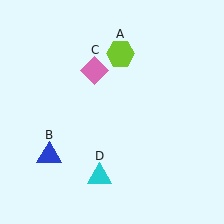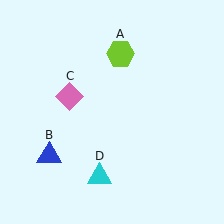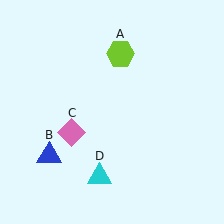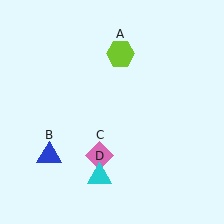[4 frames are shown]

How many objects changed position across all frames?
1 object changed position: pink diamond (object C).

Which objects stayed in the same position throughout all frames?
Lime hexagon (object A) and blue triangle (object B) and cyan triangle (object D) remained stationary.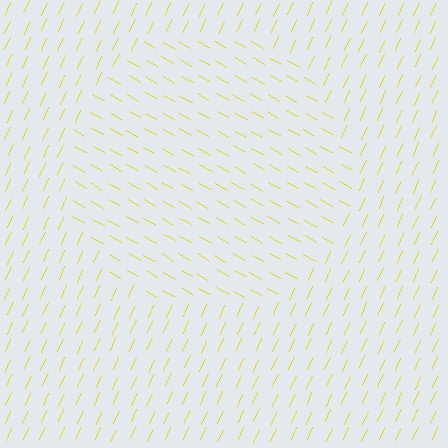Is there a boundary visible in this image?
Yes, there is a texture boundary formed by a change in line orientation.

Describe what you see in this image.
The image is filled with small yellow line segments. A circle region in the image has lines oriented differently from the surrounding lines, creating a visible texture boundary.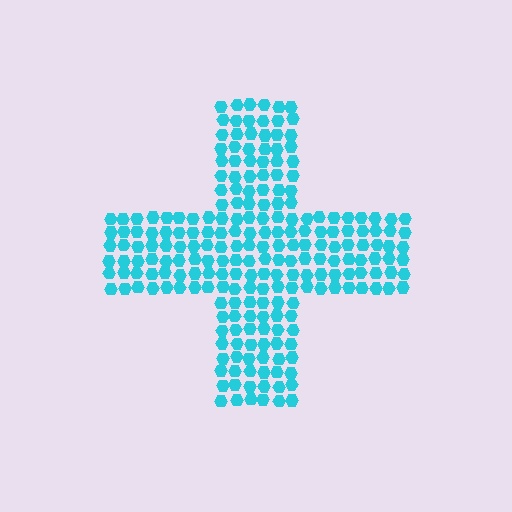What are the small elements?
The small elements are hexagons.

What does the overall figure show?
The overall figure shows a cross.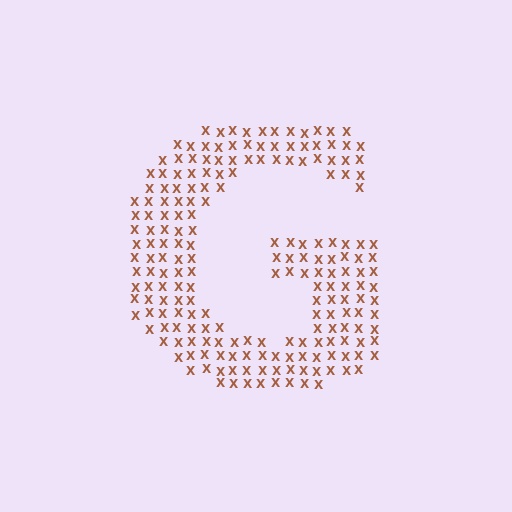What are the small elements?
The small elements are letter X's.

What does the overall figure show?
The overall figure shows the letter G.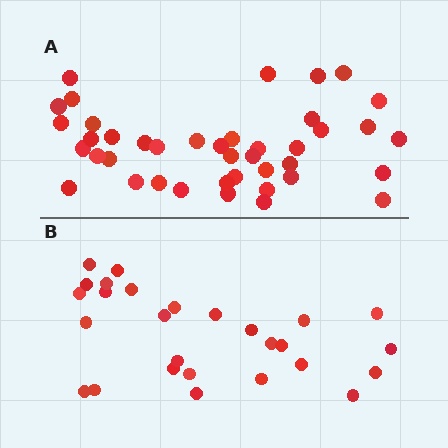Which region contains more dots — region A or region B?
Region A (the top region) has more dots.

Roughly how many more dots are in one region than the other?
Region A has approximately 15 more dots than region B.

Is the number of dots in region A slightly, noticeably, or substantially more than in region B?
Region A has substantially more. The ratio is roughly 1.5 to 1.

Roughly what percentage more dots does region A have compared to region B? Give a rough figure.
About 50% more.